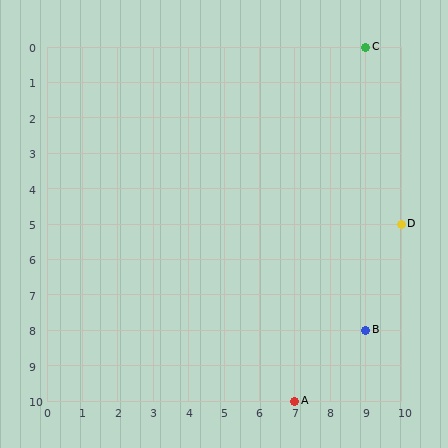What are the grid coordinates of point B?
Point B is at grid coordinates (9, 8).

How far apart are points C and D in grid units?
Points C and D are 1 column and 5 rows apart (about 5.1 grid units diagonally).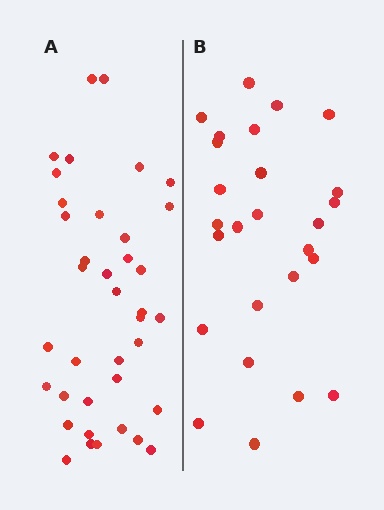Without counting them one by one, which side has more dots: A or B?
Region A (the left region) has more dots.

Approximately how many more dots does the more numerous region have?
Region A has roughly 12 or so more dots than region B.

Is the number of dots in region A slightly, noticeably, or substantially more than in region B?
Region A has substantially more. The ratio is roughly 1.5 to 1.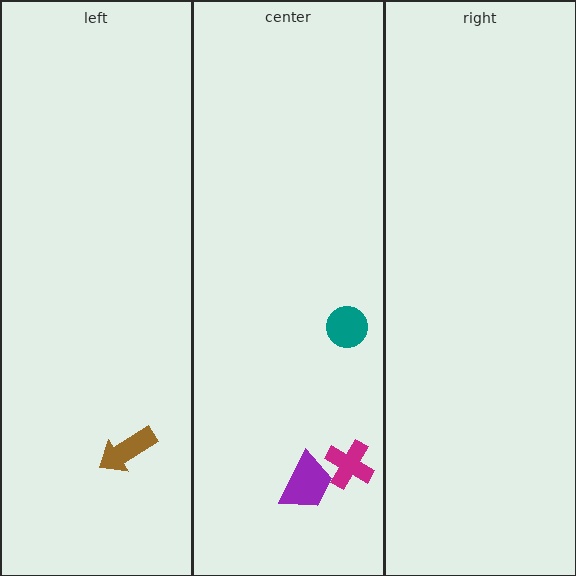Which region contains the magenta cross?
The center region.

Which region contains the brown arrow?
The left region.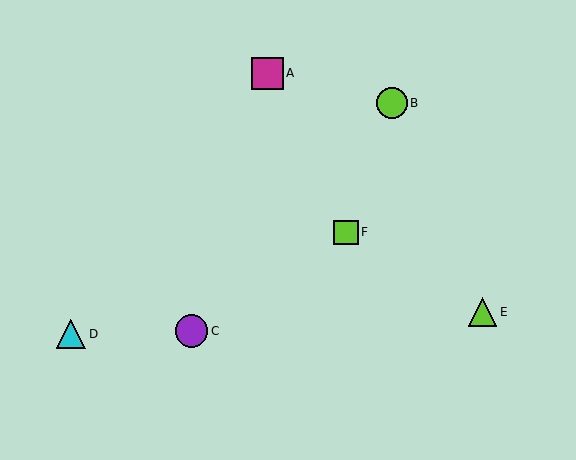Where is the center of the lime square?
The center of the lime square is at (346, 232).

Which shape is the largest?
The purple circle (labeled C) is the largest.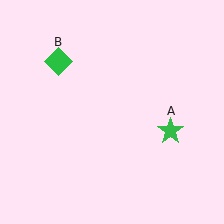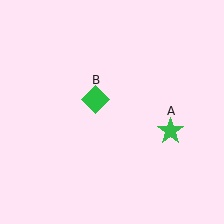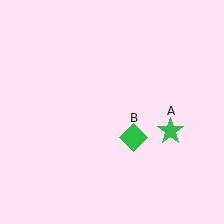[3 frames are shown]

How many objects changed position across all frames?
1 object changed position: green diamond (object B).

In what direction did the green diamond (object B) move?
The green diamond (object B) moved down and to the right.